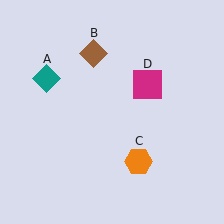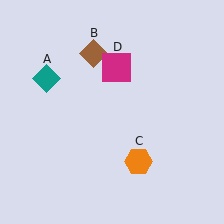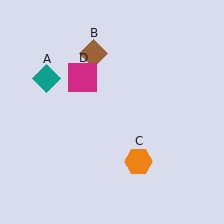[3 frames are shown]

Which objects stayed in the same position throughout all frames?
Teal diamond (object A) and brown diamond (object B) and orange hexagon (object C) remained stationary.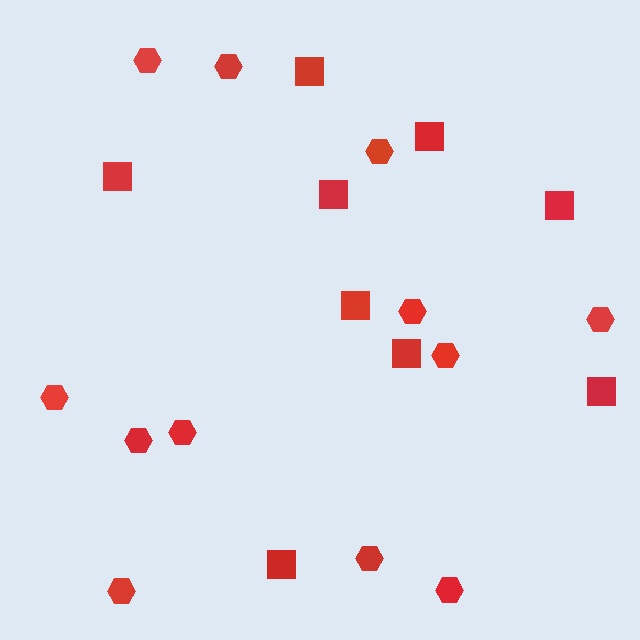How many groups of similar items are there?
There are 2 groups: one group of hexagons (12) and one group of squares (9).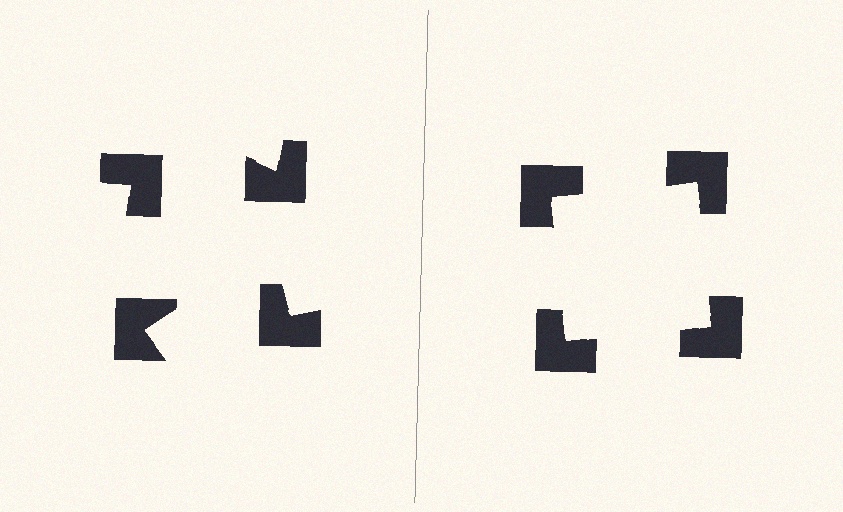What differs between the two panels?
The notched squares are positioned identically on both sides; only the wedge orientations differ. On the right they align to a square; on the left they are misaligned.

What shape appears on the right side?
An illusory square.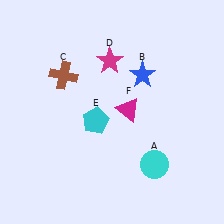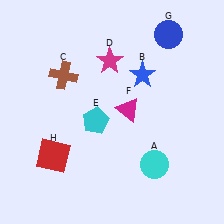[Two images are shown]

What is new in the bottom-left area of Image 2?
A red square (H) was added in the bottom-left area of Image 2.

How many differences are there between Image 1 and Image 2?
There are 2 differences between the two images.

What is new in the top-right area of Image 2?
A blue circle (G) was added in the top-right area of Image 2.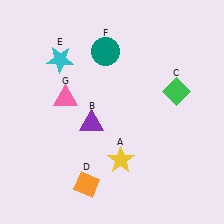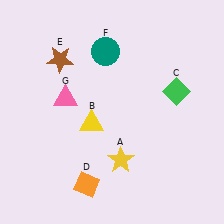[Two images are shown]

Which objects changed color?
B changed from purple to yellow. E changed from cyan to brown.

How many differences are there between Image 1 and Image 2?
There are 2 differences between the two images.